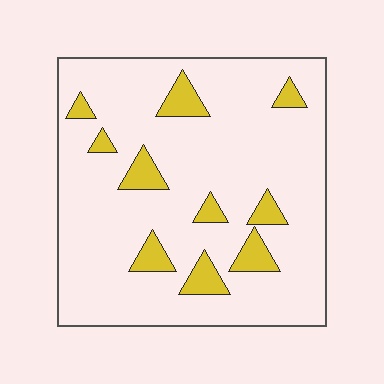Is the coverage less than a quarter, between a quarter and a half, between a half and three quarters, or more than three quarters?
Less than a quarter.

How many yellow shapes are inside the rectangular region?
10.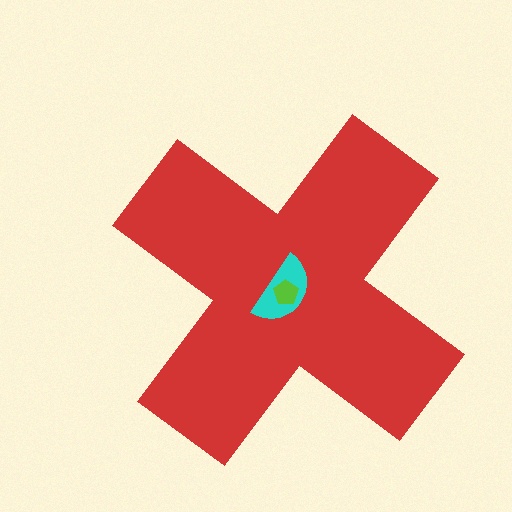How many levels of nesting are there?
3.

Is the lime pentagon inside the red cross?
Yes.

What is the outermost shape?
The red cross.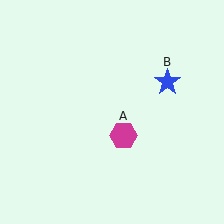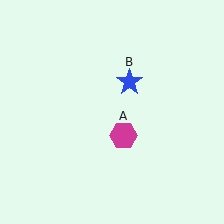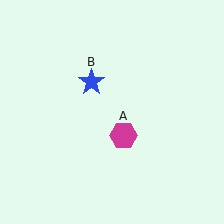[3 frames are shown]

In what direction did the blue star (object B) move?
The blue star (object B) moved left.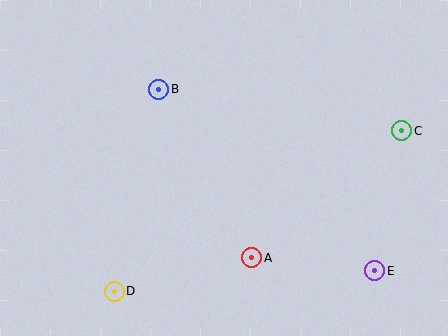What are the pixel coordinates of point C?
Point C is at (402, 131).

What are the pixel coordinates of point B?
Point B is at (159, 89).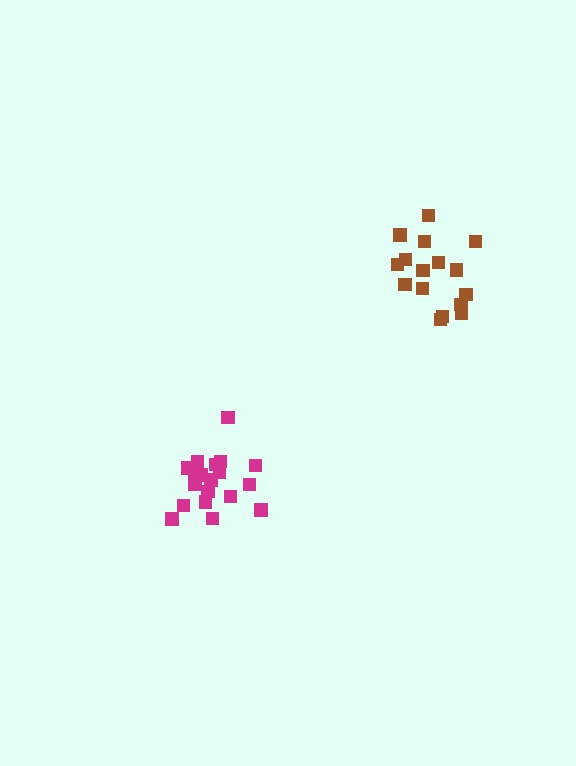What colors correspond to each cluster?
The clusters are colored: brown, magenta.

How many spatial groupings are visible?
There are 2 spatial groupings.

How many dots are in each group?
Group 1: 16 dots, Group 2: 19 dots (35 total).